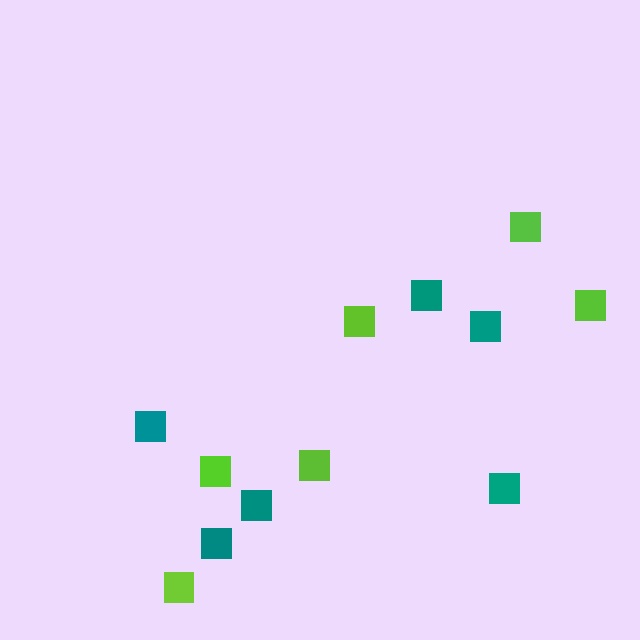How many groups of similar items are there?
There are 2 groups: one group of teal squares (6) and one group of lime squares (6).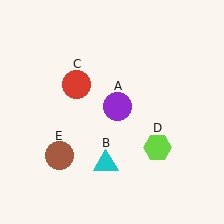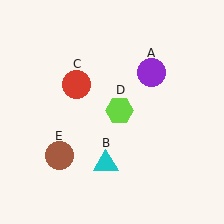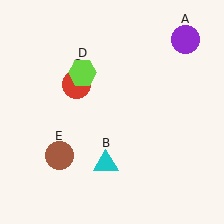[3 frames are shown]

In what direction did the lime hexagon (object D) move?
The lime hexagon (object D) moved up and to the left.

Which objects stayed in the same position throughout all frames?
Cyan triangle (object B) and red circle (object C) and brown circle (object E) remained stationary.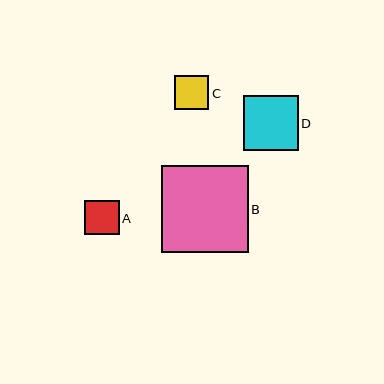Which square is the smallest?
Square C is the smallest with a size of approximately 34 pixels.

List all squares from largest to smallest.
From largest to smallest: B, D, A, C.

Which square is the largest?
Square B is the largest with a size of approximately 87 pixels.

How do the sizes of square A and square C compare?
Square A and square C are approximately the same size.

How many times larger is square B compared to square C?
Square B is approximately 2.6 times the size of square C.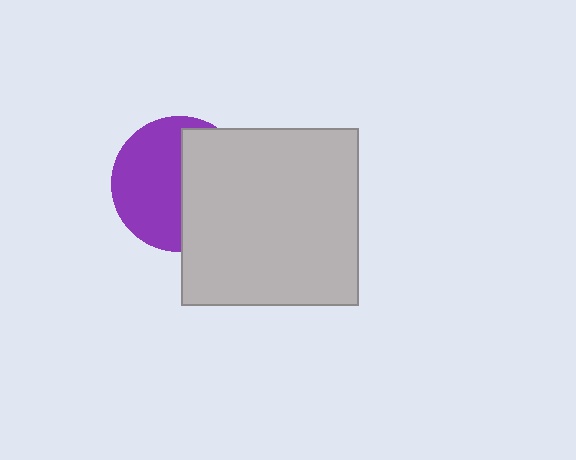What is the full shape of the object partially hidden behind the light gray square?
The partially hidden object is a purple circle.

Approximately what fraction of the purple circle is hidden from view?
Roughly 46% of the purple circle is hidden behind the light gray square.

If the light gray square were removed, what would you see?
You would see the complete purple circle.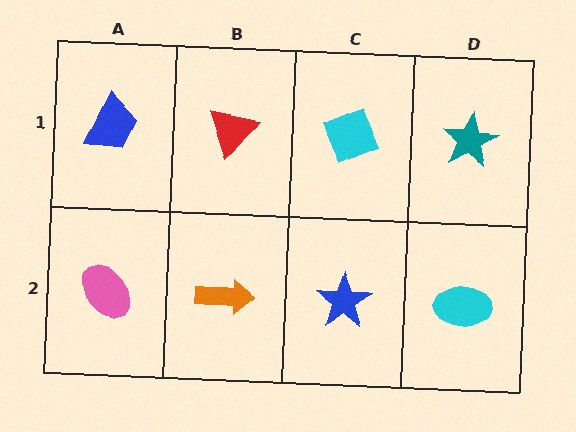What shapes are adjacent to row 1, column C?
A blue star (row 2, column C), a red triangle (row 1, column B), a teal star (row 1, column D).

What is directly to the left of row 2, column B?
A pink ellipse.